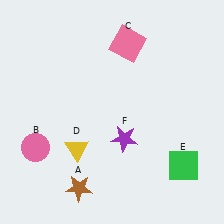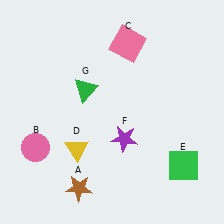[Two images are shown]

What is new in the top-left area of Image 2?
A green triangle (G) was added in the top-left area of Image 2.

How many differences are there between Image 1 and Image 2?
There is 1 difference between the two images.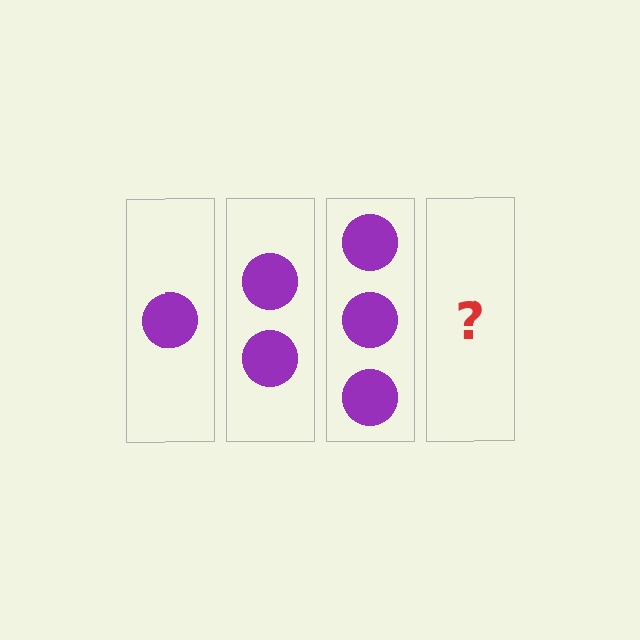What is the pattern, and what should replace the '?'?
The pattern is that each step adds one more circle. The '?' should be 4 circles.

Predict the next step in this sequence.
The next step is 4 circles.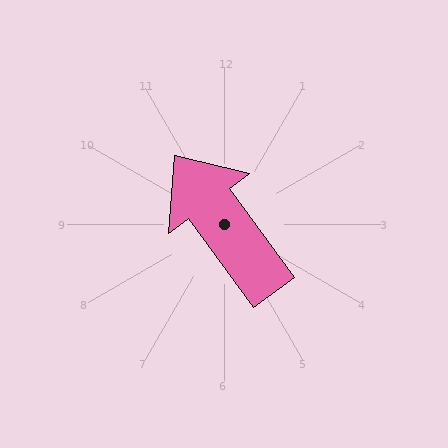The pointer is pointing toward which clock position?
Roughly 11 o'clock.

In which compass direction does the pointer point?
Northwest.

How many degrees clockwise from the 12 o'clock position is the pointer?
Approximately 324 degrees.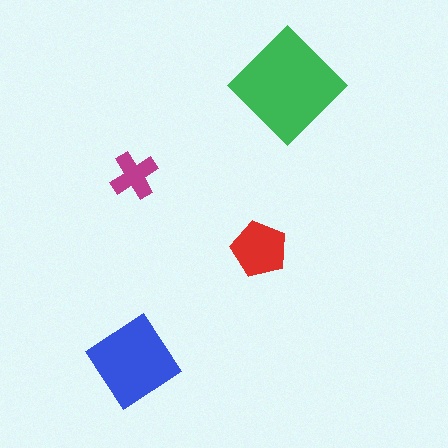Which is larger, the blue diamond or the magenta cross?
The blue diamond.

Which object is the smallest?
The magenta cross.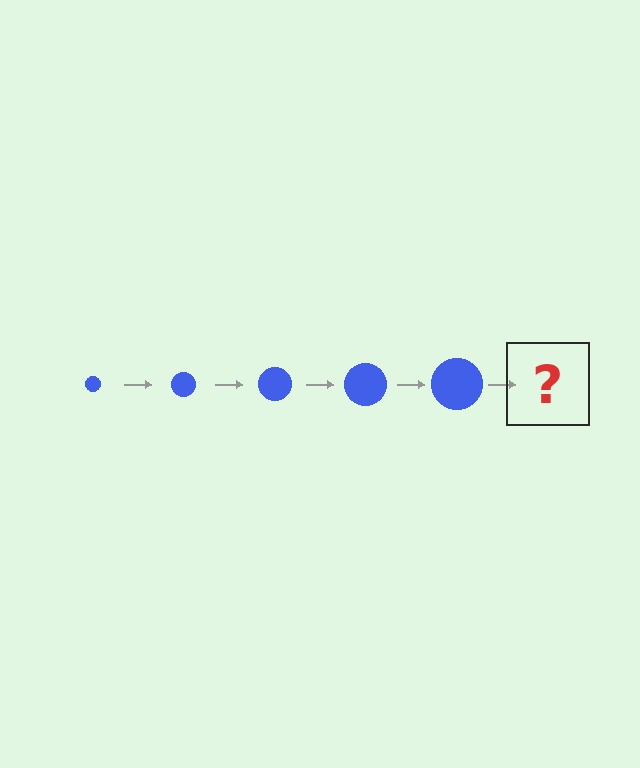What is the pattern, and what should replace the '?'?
The pattern is that the circle gets progressively larger each step. The '?' should be a blue circle, larger than the previous one.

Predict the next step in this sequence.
The next step is a blue circle, larger than the previous one.